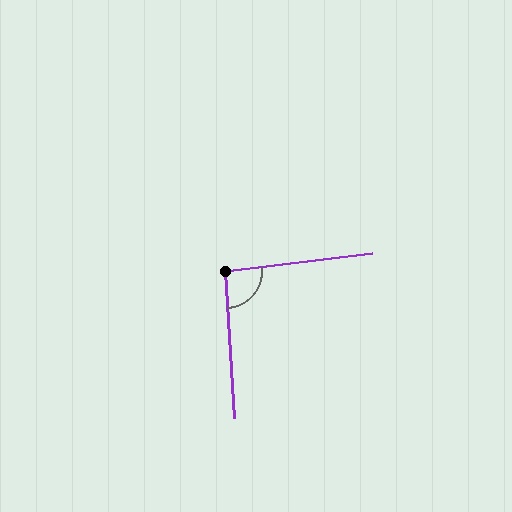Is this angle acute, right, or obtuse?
It is approximately a right angle.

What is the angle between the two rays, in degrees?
Approximately 93 degrees.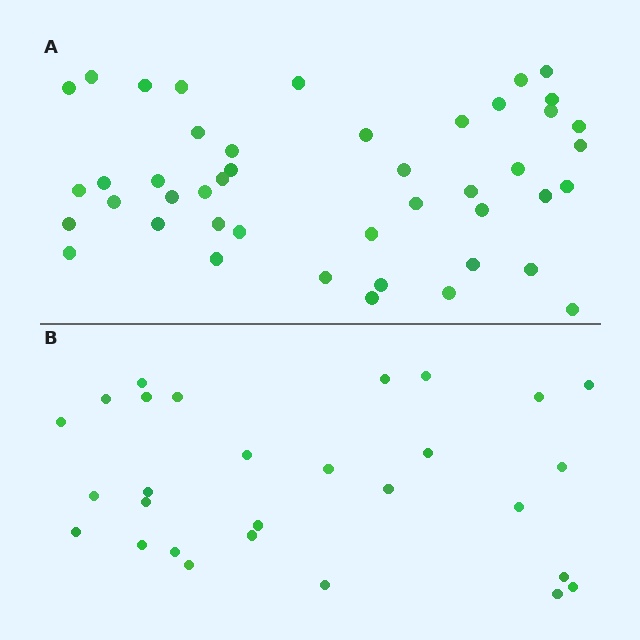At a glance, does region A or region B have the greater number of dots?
Region A (the top region) has more dots.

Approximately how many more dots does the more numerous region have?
Region A has approximately 15 more dots than region B.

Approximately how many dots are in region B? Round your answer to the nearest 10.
About 30 dots. (The exact count is 28, which rounds to 30.)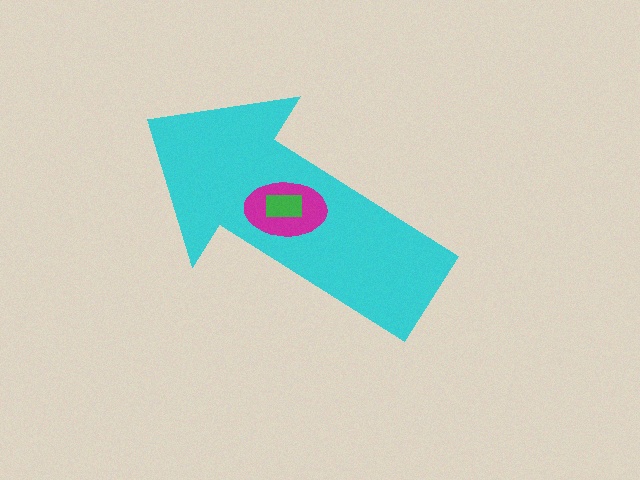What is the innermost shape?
The green rectangle.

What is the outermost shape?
The cyan arrow.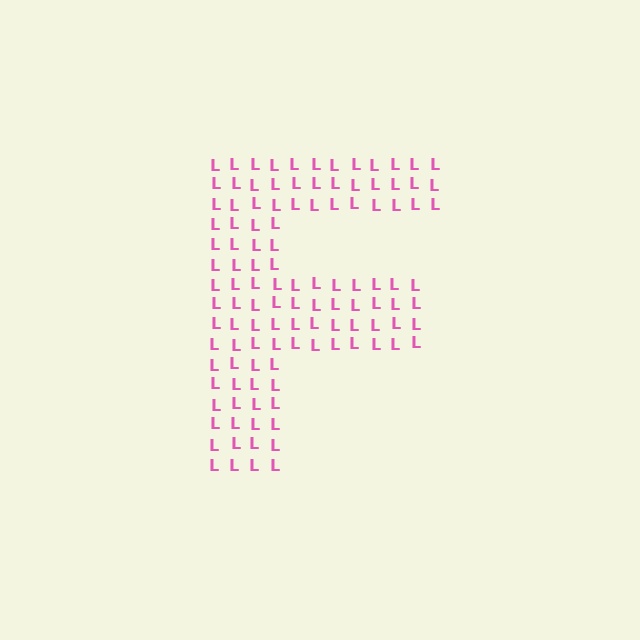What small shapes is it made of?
It is made of small letter L's.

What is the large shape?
The large shape is the letter F.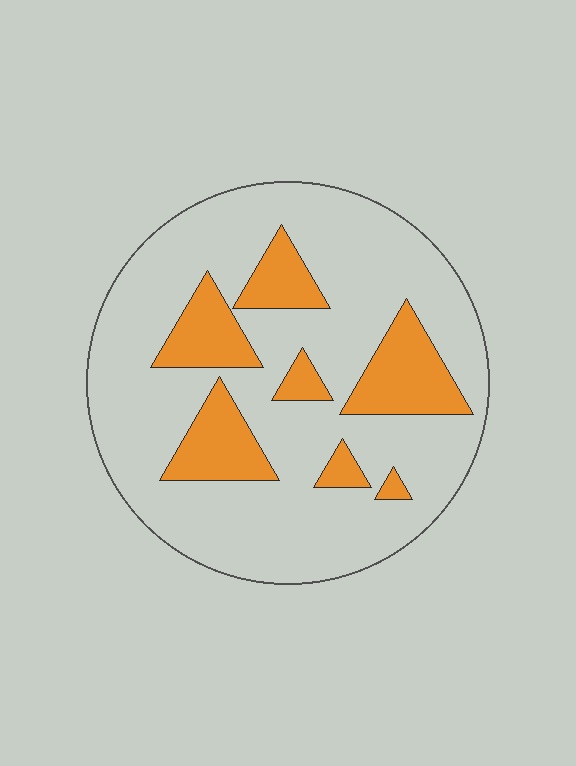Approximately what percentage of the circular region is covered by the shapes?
Approximately 20%.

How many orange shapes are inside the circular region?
7.